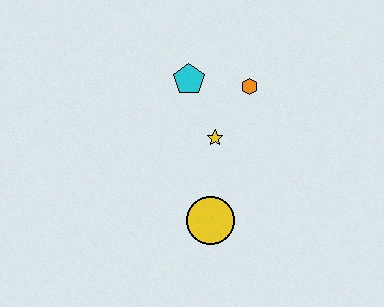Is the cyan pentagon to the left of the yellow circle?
Yes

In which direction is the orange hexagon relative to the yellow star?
The orange hexagon is above the yellow star.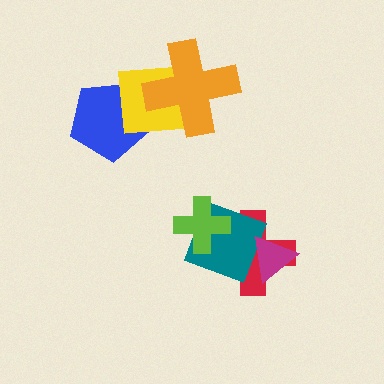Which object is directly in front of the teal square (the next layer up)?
The lime cross is directly in front of the teal square.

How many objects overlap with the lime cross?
2 objects overlap with the lime cross.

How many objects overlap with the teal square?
3 objects overlap with the teal square.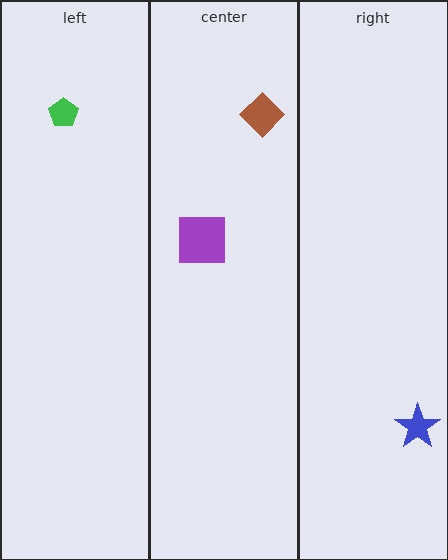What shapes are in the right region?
The blue star.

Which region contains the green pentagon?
The left region.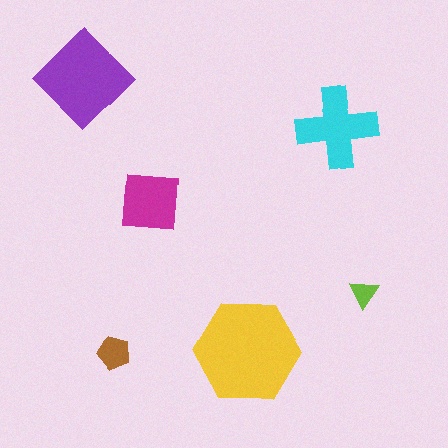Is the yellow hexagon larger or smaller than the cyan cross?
Larger.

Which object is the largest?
The yellow hexagon.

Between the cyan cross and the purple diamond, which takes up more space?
The purple diamond.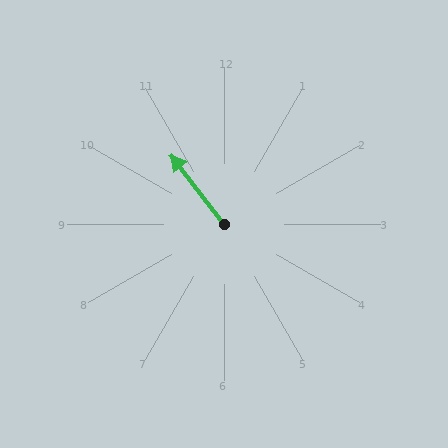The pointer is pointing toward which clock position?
Roughly 11 o'clock.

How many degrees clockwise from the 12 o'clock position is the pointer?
Approximately 323 degrees.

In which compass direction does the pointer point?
Northwest.